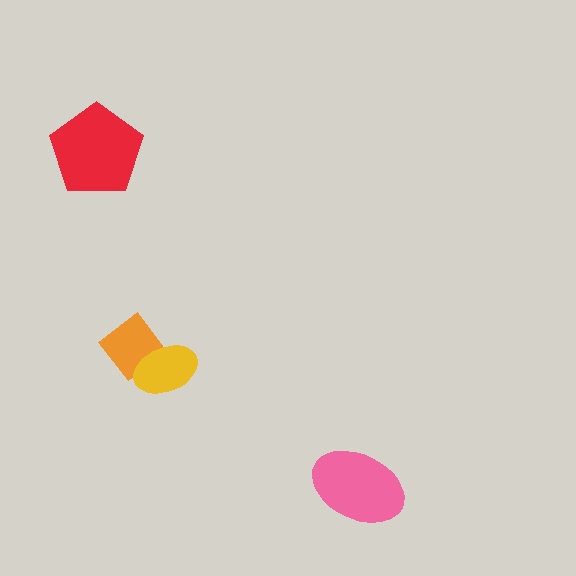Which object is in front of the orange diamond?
The yellow ellipse is in front of the orange diamond.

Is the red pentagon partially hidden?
No, no other shape covers it.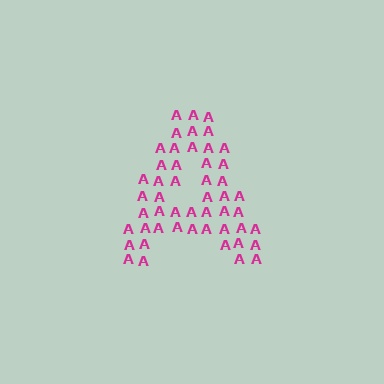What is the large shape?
The large shape is the letter A.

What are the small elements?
The small elements are letter A's.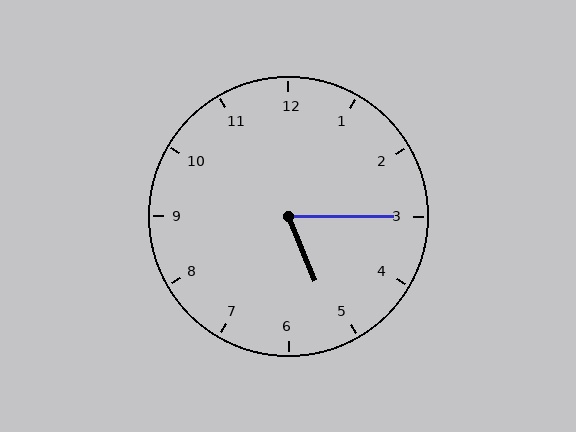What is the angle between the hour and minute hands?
Approximately 68 degrees.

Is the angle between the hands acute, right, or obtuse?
It is acute.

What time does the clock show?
5:15.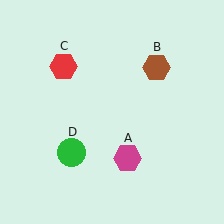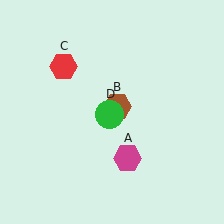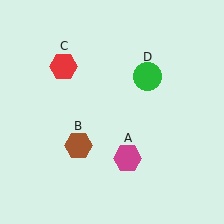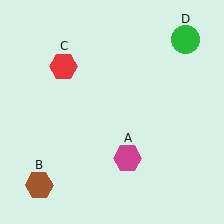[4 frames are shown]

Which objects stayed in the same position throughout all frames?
Magenta hexagon (object A) and red hexagon (object C) remained stationary.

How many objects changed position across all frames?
2 objects changed position: brown hexagon (object B), green circle (object D).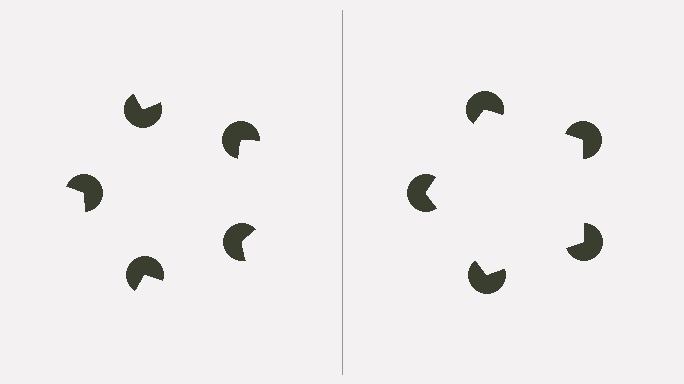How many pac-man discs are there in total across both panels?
10 — 5 on each side.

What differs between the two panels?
The pac-man discs are positioned identically on both sides; only the wedge orientations differ. On the right they align to a pentagon; on the left they are misaligned.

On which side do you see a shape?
An illusory pentagon appears on the right side. On the left side the wedge cuts are rotated, so no coherent shape forms.